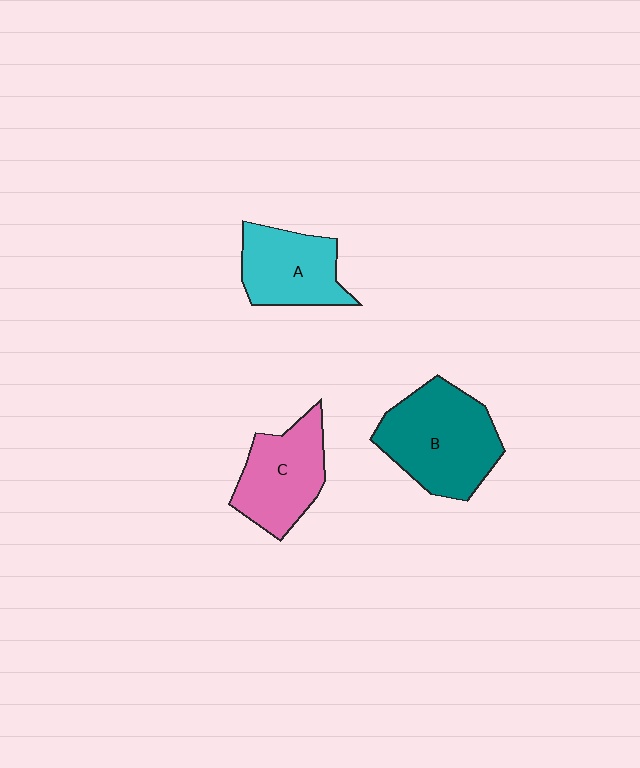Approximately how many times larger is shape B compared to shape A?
Approximately 1.4 times.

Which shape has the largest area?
Shape B (teal).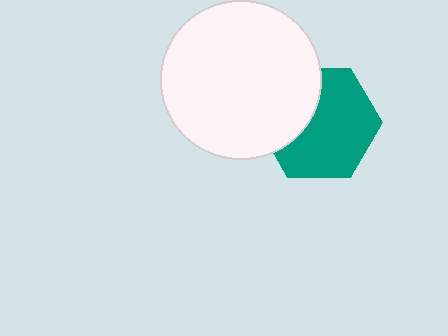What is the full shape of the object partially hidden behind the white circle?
The partially hidden object is a teal hexagon.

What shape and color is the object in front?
The object in front is a white circle.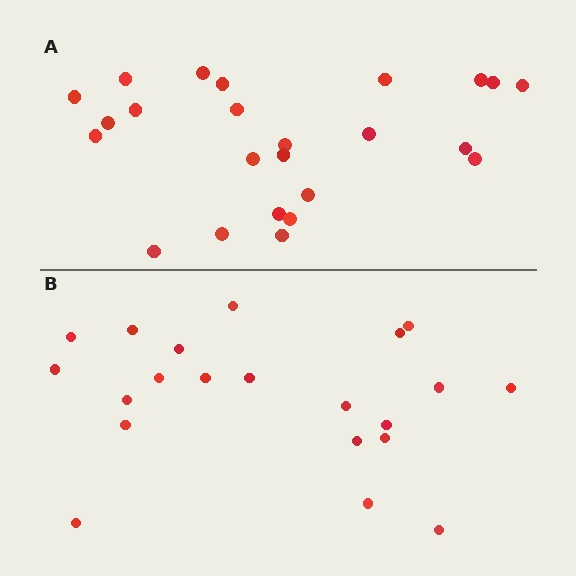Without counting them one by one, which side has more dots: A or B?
Region A (the top region) has more dots.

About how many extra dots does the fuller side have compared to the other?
Region A has just a few more — roughly 2 or 3 more dots than region B.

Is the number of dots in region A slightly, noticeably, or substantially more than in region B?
Region A has only slightly more — the two regions are fairly close. The ratio is roughly 1.1 to 1.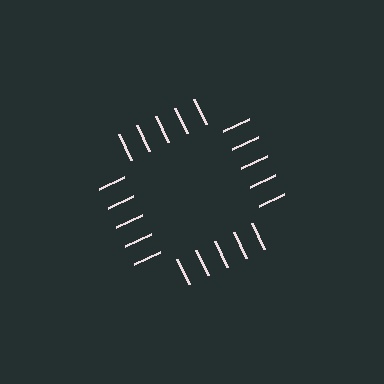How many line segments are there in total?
20 — 5 along each of the 4 edges.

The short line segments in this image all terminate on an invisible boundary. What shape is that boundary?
An illusory square — the line segments terminate on its edges but no continuous stroke is drawn.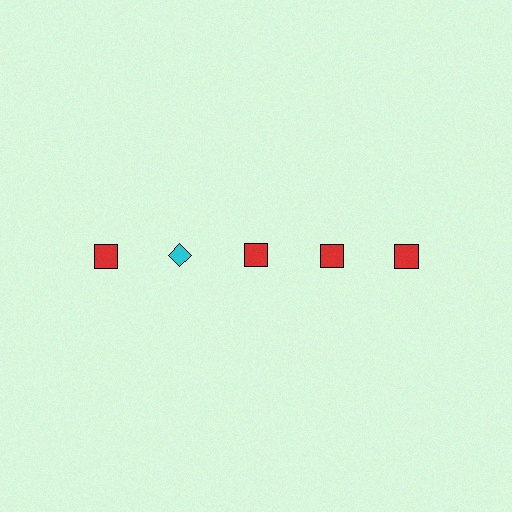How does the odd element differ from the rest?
It differs in both color (cyan instead of red) and shape (diamond instead of square).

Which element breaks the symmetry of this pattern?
The cyan diamond in the top row, second from left column breaks the symmetry. All other shapes are red squares.